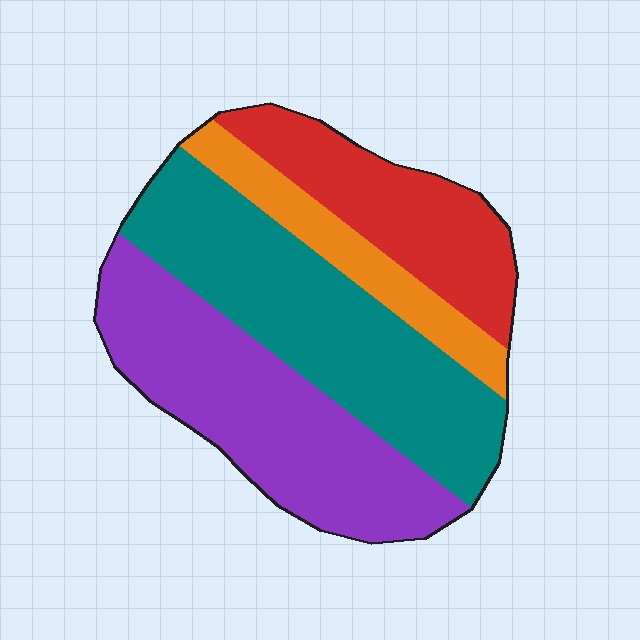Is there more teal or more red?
Teal.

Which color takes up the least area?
Orange, at roughly 10%.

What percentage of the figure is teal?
Teal covers roughly 35% of the figure.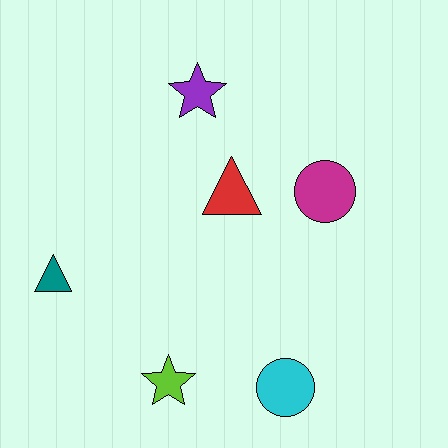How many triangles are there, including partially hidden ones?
There are 2 triangles.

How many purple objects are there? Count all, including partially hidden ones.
There is 1 purple object.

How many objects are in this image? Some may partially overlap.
There are 6 objects.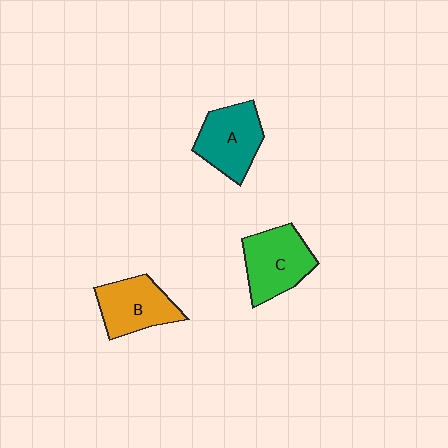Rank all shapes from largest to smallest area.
From largest to smallest: C (green), A (teal), B (orange).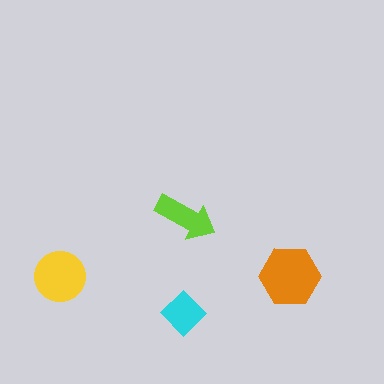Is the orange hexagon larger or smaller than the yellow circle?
Larger.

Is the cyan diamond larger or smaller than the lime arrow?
Smaller.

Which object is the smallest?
The cyan diamond.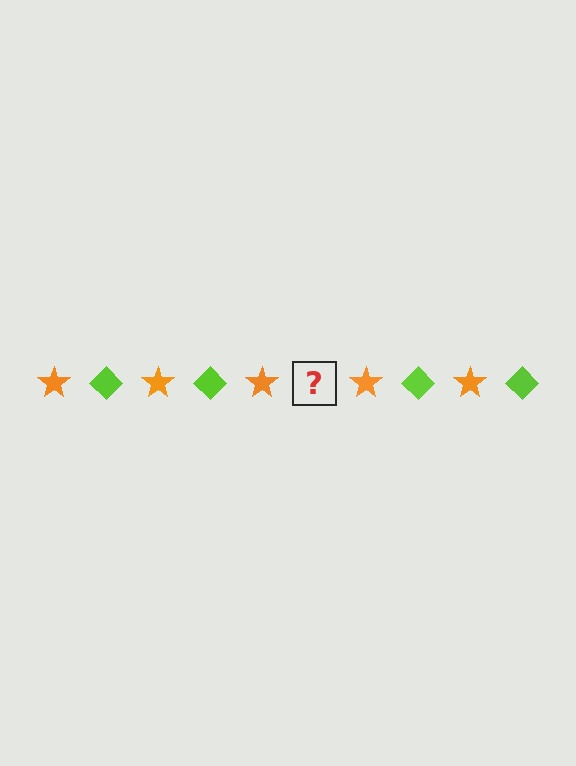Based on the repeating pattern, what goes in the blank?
The blank should be a lime diamond.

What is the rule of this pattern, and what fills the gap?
The rule is that the pattern alternates between orange star and lime diamond. The gap should be filled with a lime diamond.